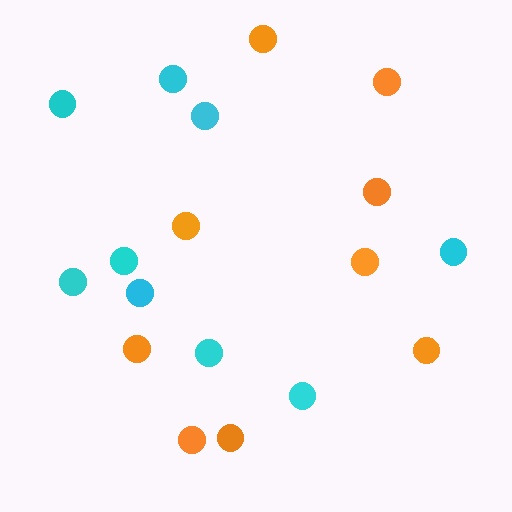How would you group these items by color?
There are 2 groups: one group of orange circles (9) and one group of cyan circles (9).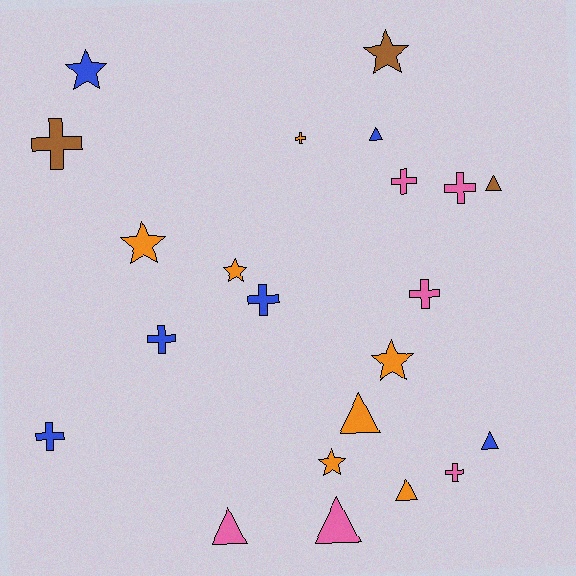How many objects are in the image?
There are 22 objects.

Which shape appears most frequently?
Cross, with 9 objects.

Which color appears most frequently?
Orange, with 7 objects.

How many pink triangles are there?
There are 2 pink triangles.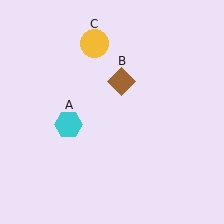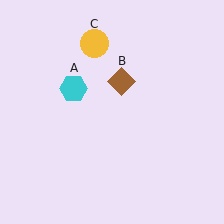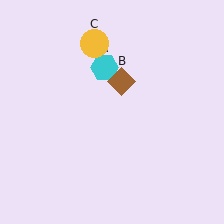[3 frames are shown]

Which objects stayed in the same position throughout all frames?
Brown diamond (object B) and yellow circle (object C) remained stationary.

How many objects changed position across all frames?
1 object changed position: cyan hexagon (object A).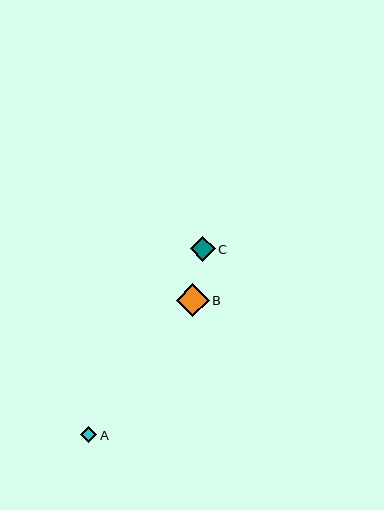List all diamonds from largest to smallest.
From largest to smallest: B, C, A.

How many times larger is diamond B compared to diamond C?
Diamond B is approximately 1.3 times the size of diamond C.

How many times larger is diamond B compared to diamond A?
Diamond B is approximately 2.1 times the size of diamond A.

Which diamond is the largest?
Diamond B is the largest with a size of approximately 33 pixels.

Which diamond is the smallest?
Diamond A is the smallest with a size of approximately 16 pixels.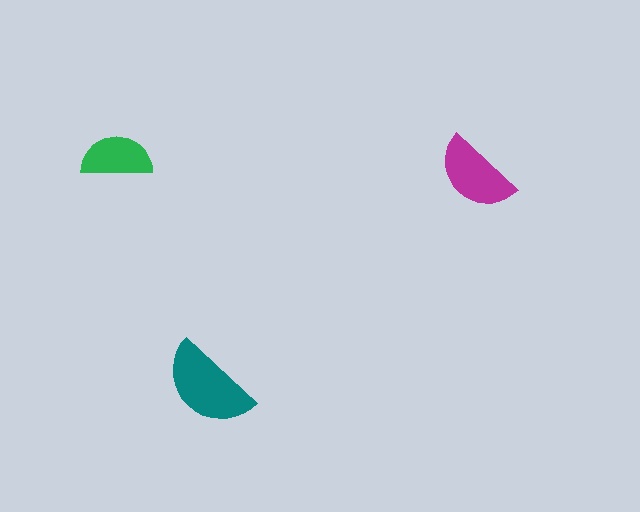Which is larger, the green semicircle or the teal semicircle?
The teal one.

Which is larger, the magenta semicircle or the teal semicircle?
The teal one.